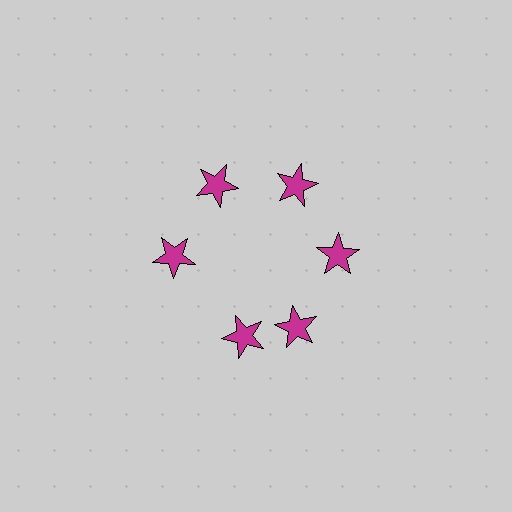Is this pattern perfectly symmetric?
No. The 6 magenta stars are arranged in a ring, but one element near the 7 o'clock position is rotated out of alignment along the ring, breaking the 6-fold rotational symmetry.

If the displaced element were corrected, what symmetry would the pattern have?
It would have 6-fold rotational symmetry — the pattern would map onto itself every 60 degrees.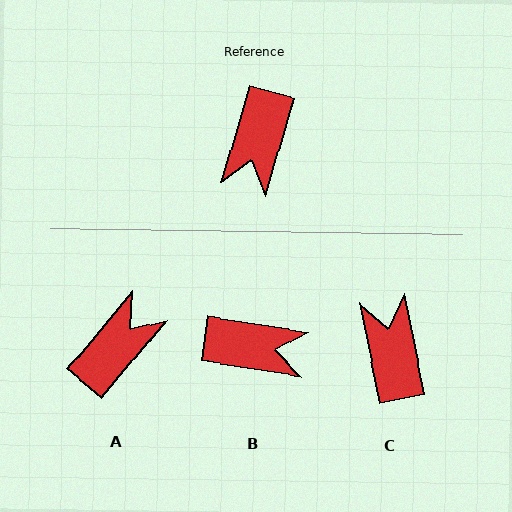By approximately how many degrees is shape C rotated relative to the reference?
Approximately 152 degrees clockwise.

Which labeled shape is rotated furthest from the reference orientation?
A, about 156 degrees away.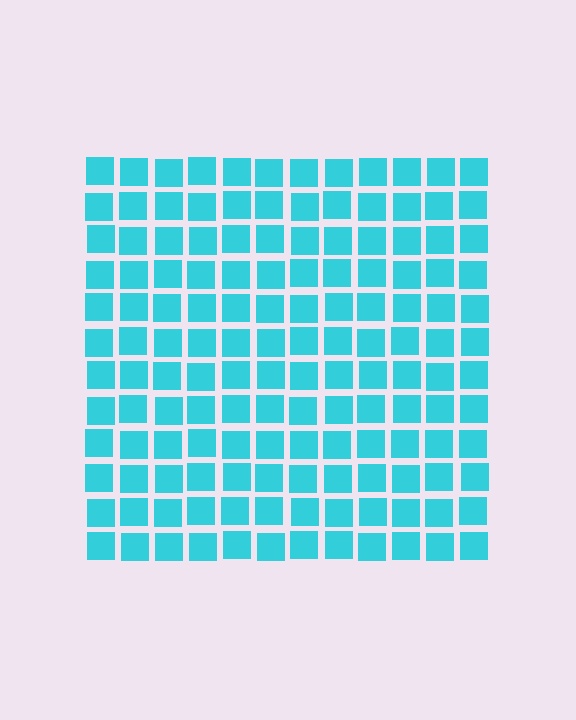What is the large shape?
The large shape is a square.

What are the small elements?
The small elements are squares.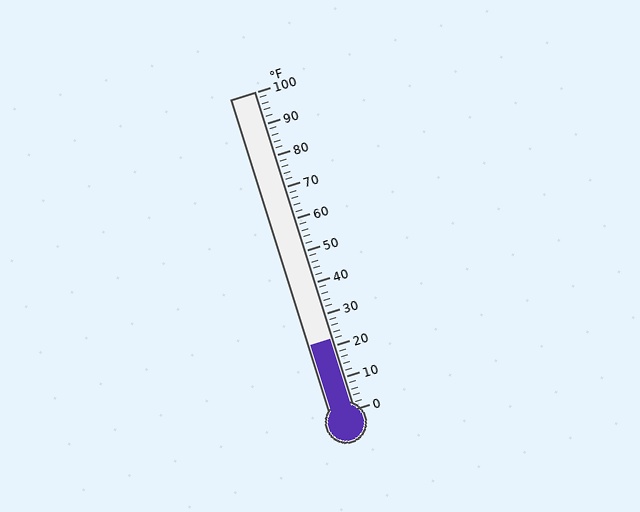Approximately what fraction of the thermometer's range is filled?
The thermometer is filled to approximately 20% of its range.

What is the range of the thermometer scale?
The thermometer scale ranges from 0°F to 100°F.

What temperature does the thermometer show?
The thermometer shows approximately 22°F.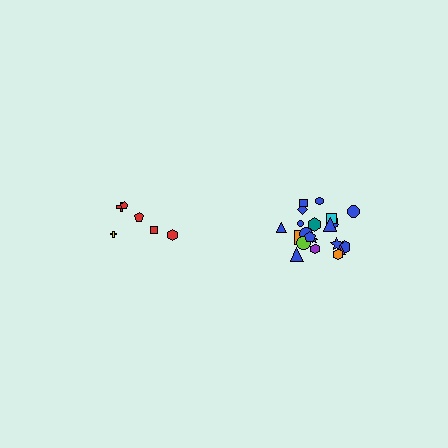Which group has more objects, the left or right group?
The right group.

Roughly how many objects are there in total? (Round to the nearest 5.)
Roughly 30 objects in total.